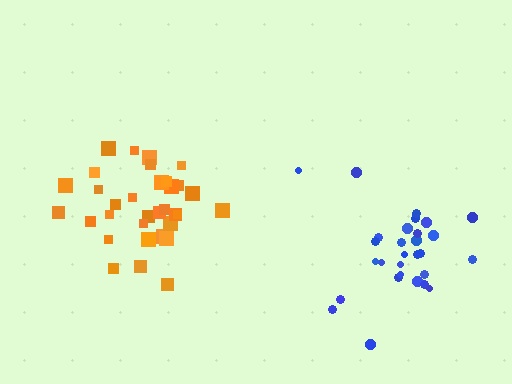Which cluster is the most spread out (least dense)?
Blue.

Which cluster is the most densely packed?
Orange.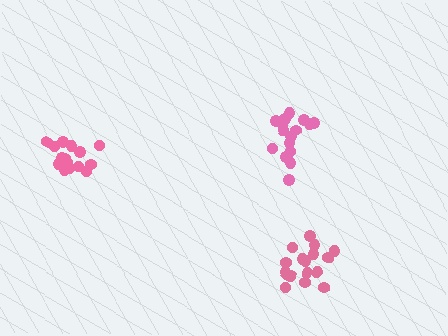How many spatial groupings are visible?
There are 3 spatial groupings.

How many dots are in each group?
Group 1: 17 dots, Group 2: 18 dots, Group 3: 16 dots (51 total).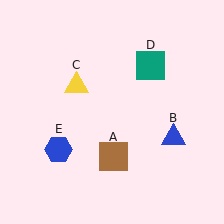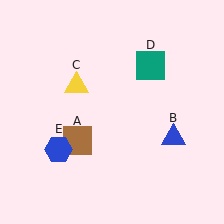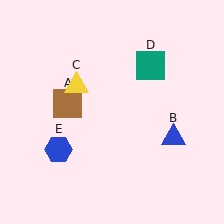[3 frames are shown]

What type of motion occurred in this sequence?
The brown square (object A) rotated clockwise around the center of the scene.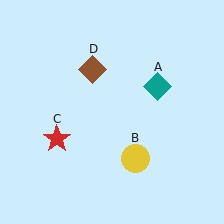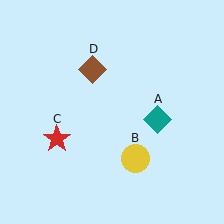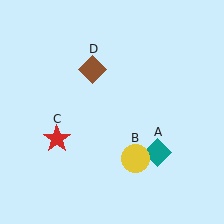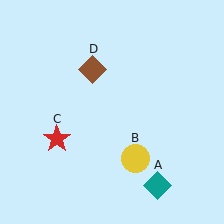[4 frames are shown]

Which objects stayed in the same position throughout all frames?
Yellow circle (object B) and red star (object C) and brown diamond (object D) remained stationary.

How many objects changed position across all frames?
1 object changed position: teal diamond (object A).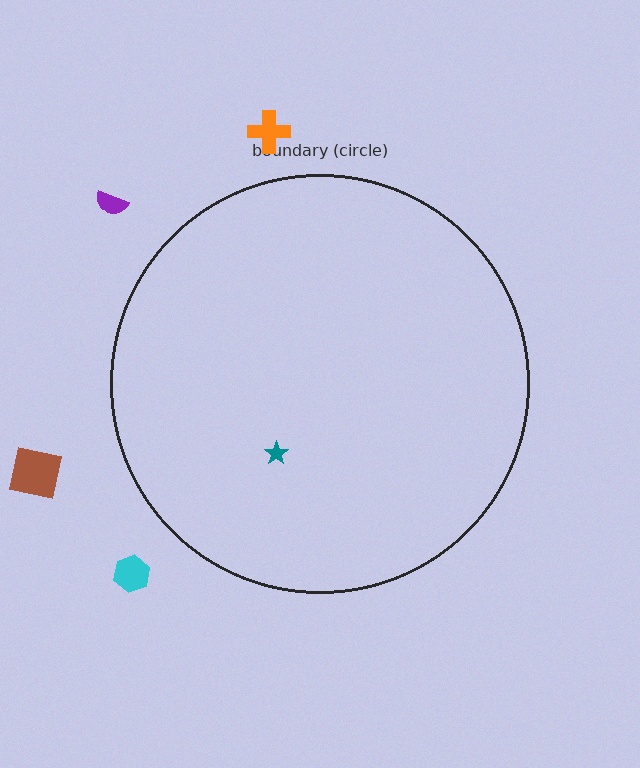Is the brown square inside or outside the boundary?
Outside.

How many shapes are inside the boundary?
1 inside, 4 outside.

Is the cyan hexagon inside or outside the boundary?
Outside.